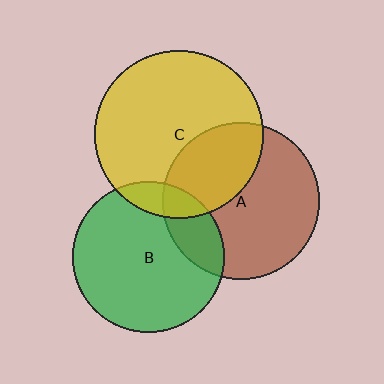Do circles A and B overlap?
Yes.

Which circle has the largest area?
Circle C (yellow).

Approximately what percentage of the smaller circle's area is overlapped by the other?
Approximately 20%.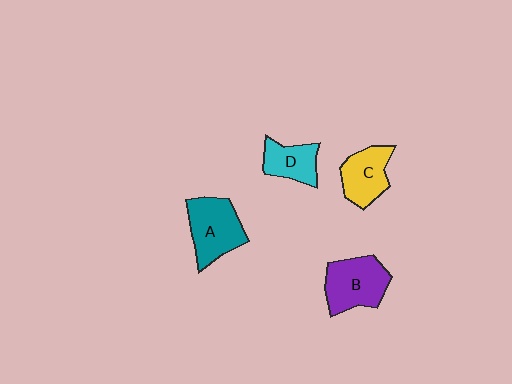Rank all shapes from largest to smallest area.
From largest to smallest: B (purple), A (teal), C (yellow), D (cyan).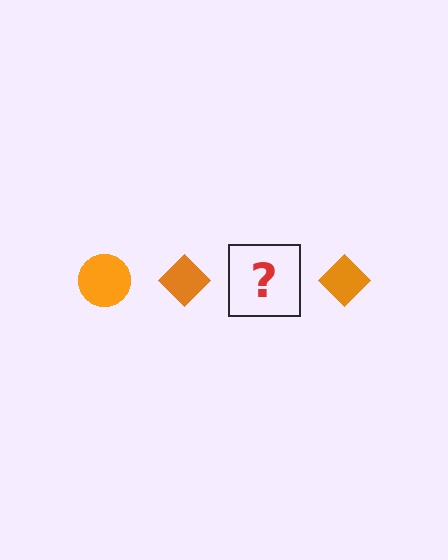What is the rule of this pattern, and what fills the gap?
The rule is that the pattern cycles through circle, diamond shapes in orange. The gap should be filled with an orange circle.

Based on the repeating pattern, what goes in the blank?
The blank should be an orange circle.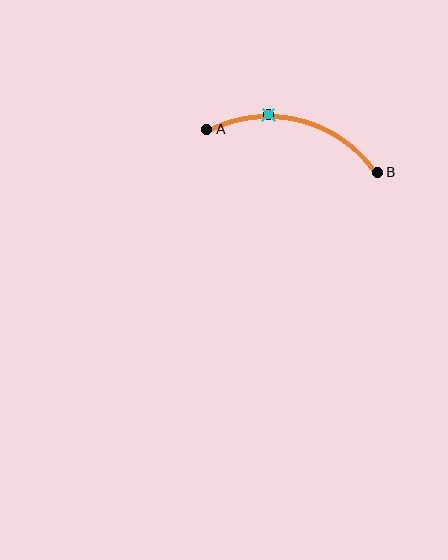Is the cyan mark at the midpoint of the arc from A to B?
No. The cyan mark lies on the arc but is closer to endpoint A. The arc midpoint would be at the point on the curve equidistant along the arc from both A and B.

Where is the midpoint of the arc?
The arc midpoint is the point on the curve farthest from the straight line joining A and B. It sits above that line.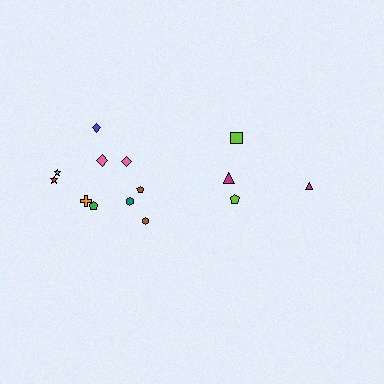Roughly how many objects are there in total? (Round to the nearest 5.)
Roughly 15 objects in total.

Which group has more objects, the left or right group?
The left group.